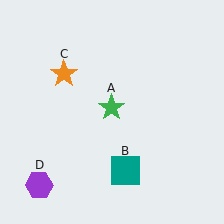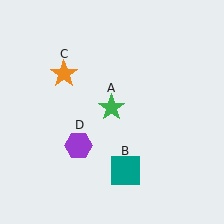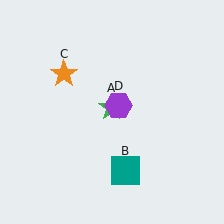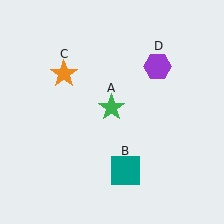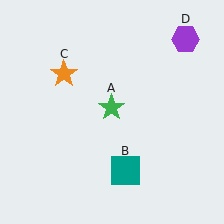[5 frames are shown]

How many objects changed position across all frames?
1 object changed position: purple hexagon (object D).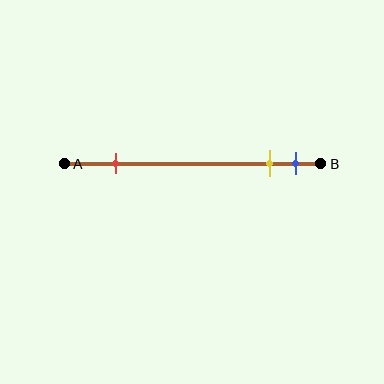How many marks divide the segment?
There are 3 marks dividing the segment.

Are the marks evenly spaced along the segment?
No, the marks are not evenly spaced.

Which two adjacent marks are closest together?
The yellow and blue marks are the closest adjacent pair.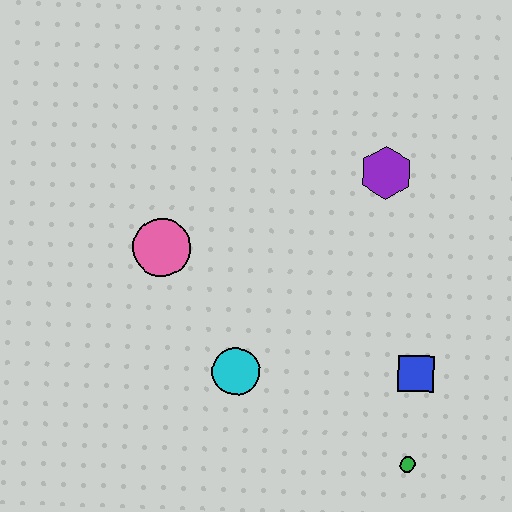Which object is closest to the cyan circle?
The pink circle is closest to the cyan circle.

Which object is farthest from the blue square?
The pink circle is farthest from the blue square.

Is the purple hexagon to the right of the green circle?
No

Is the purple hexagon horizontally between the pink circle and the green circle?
Yes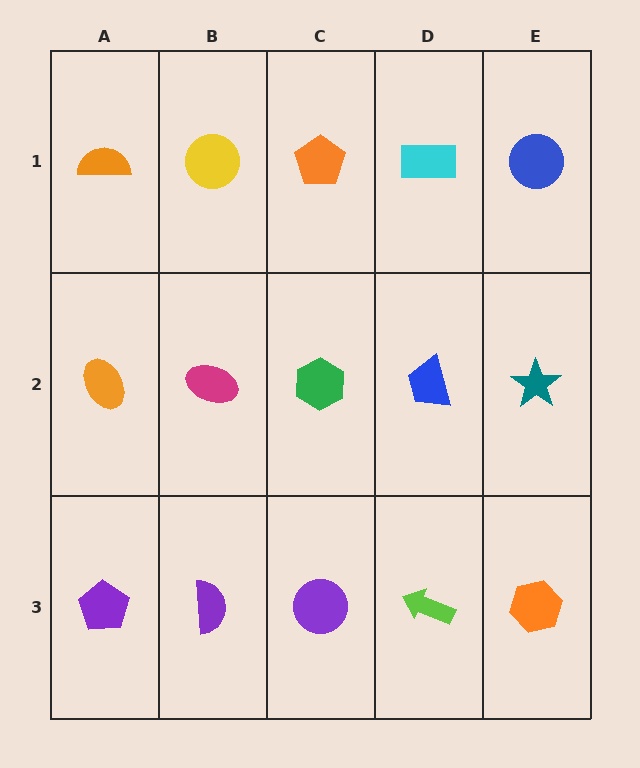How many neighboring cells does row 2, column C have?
4.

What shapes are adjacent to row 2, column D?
A cyan rectangle (row 1, column D), a lime arrow (row 3, column D), a green hexagon (row 2, column C), a teal star (row 2, column E).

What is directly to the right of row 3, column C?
A lime arrow.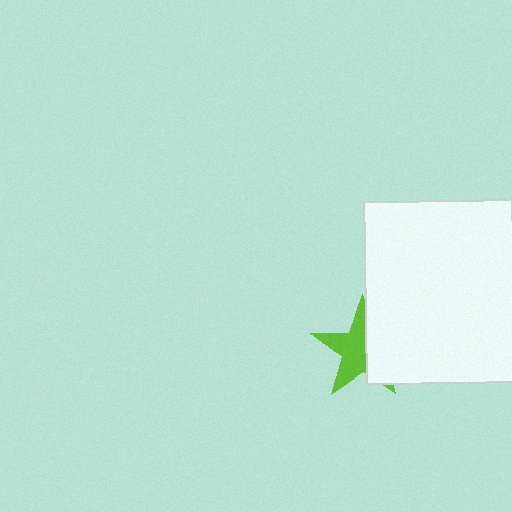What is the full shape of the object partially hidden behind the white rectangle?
The partially hidden object is a lime star.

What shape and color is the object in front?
The object in front is a white rectangle.